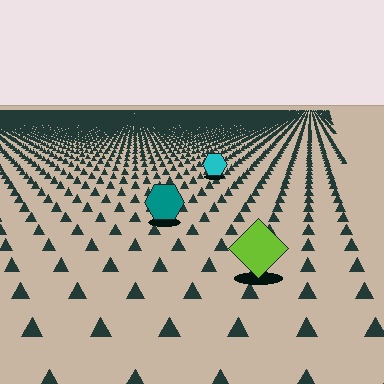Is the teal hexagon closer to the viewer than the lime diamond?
No. The lime diamond is closer — you can tell from the texture gradient: the ground texture is coarser near it.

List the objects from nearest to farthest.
From nearest to farthest: the lime diamond, the teal hexagon, the cyan hexagon.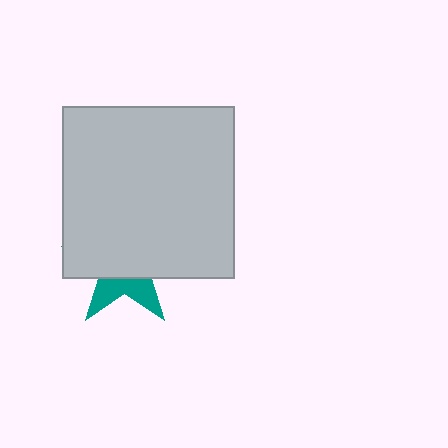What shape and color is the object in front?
The object in front is a light gray square.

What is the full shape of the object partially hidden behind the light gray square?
The partially hidden object is a teal star.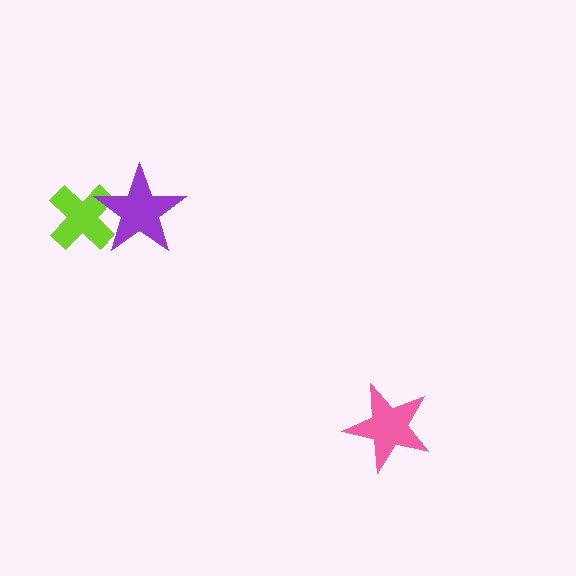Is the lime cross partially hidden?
Yes, it is partially covered by another shape.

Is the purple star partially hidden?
No, no other shape covers it.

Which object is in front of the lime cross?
The purple star is in front of the lime cross.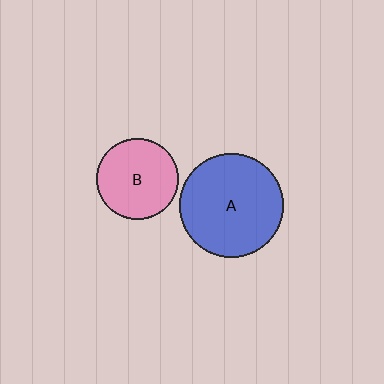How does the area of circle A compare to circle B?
Approximately 1.6 times.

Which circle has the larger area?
Circle A (blue).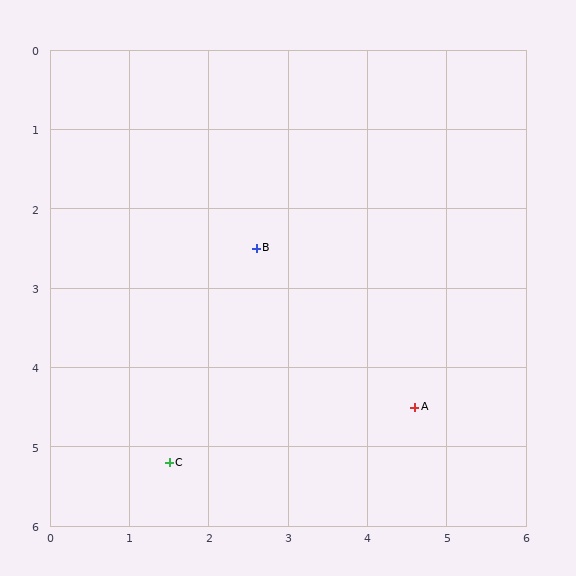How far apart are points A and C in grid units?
Points A and C are about 3.2 grid units apart.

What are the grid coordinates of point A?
Point A is at approximately (4.6, 4.5).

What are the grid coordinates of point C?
Point C is at approximately (1.5, 5.2).